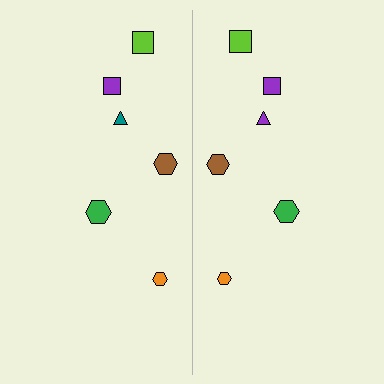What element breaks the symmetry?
The purple triangle on the right side breaks the symmetry — its mirror counterpart is teal.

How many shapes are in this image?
There are 12 shapes in this image.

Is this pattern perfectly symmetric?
No, the pattern is not perfectly symmetric. The purple triangle on the right side breaks the symmetry — its mirror counterpart is teal.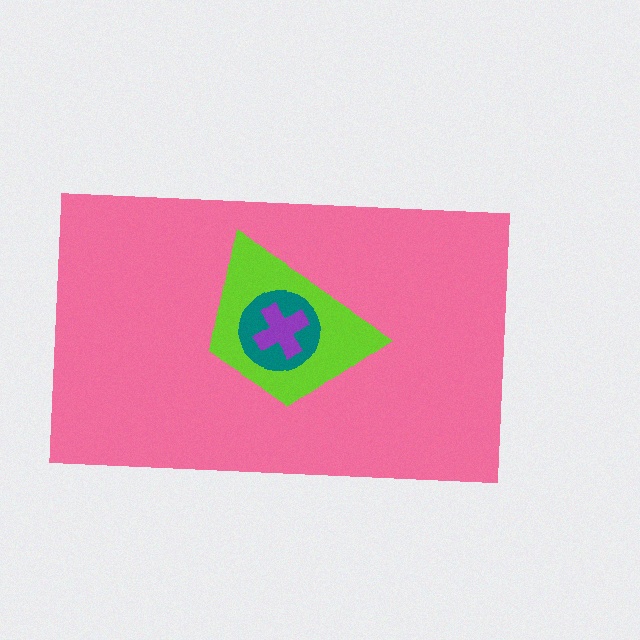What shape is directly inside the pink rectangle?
The lime trapezoid.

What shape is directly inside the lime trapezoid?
The teal circle.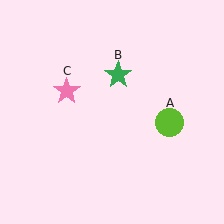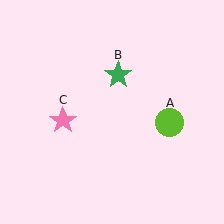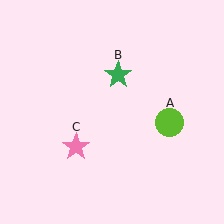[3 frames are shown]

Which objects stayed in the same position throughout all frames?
Lime circle (object A) and green star (object B) remained stationary.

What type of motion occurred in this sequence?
The pink star (object C) rotated counterclockwise around the center of the scene.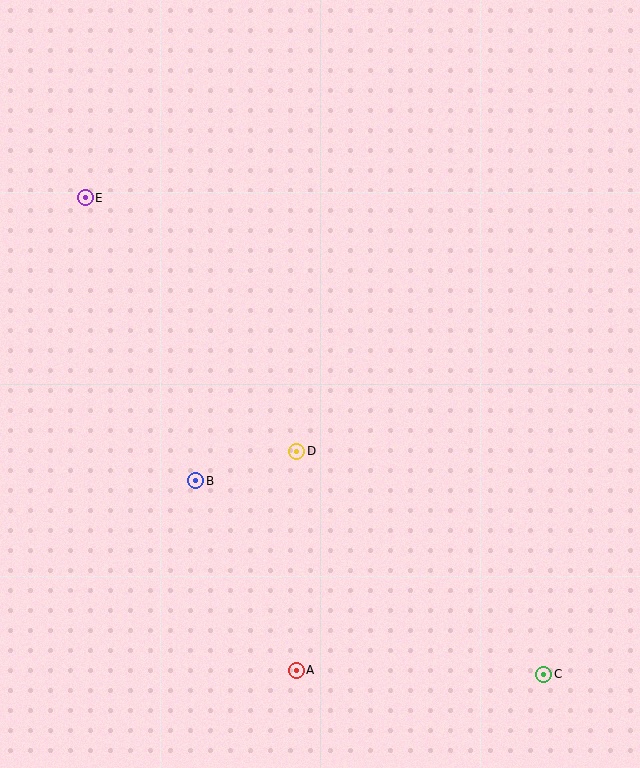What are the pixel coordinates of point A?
Point A is at (296, 670).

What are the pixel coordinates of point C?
Point C is at (544, 674).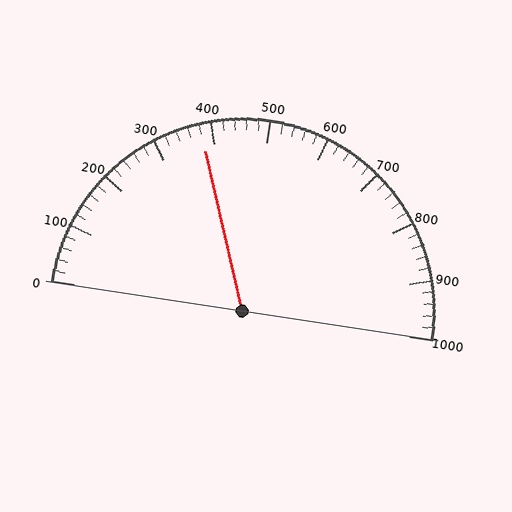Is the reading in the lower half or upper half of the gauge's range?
The reading is in the lower half of the range (0 to 1000).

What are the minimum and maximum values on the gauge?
The gauge ranges from 0 to 1000.